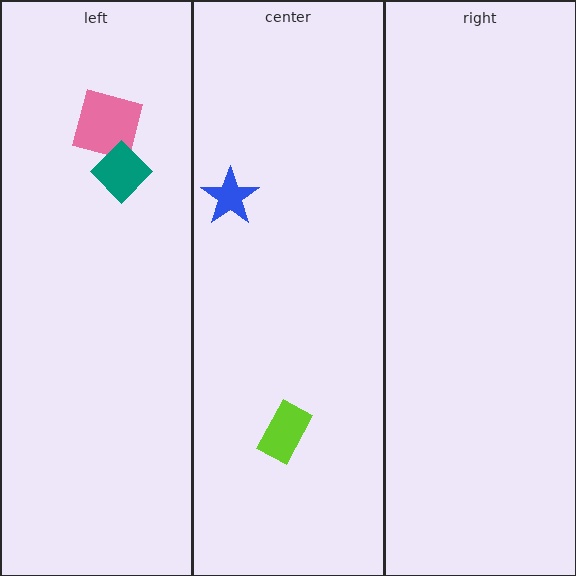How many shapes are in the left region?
2.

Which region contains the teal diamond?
The left region.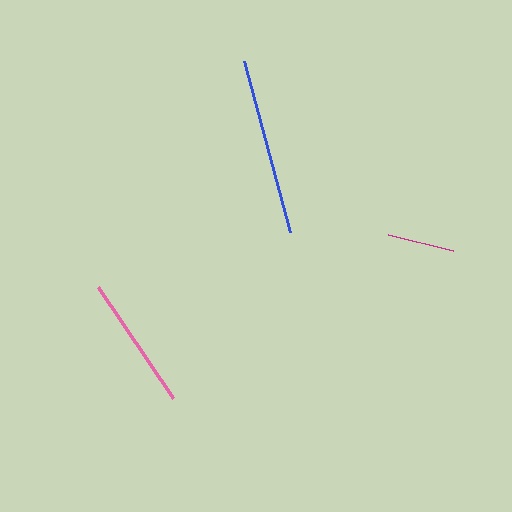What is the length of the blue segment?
The blue segment is approximately 176 pixels long.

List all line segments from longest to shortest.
From longest to shortest: blue, pink, magenta.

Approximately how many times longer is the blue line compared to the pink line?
The blue line is approximately 1.3 times the length of the pink line.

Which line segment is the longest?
The blue line is the longest at approximately 176 pixels.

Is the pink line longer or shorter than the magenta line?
The pink line is longer than the magenta line.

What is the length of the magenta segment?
The magenta segment is approximately 67 pixels long.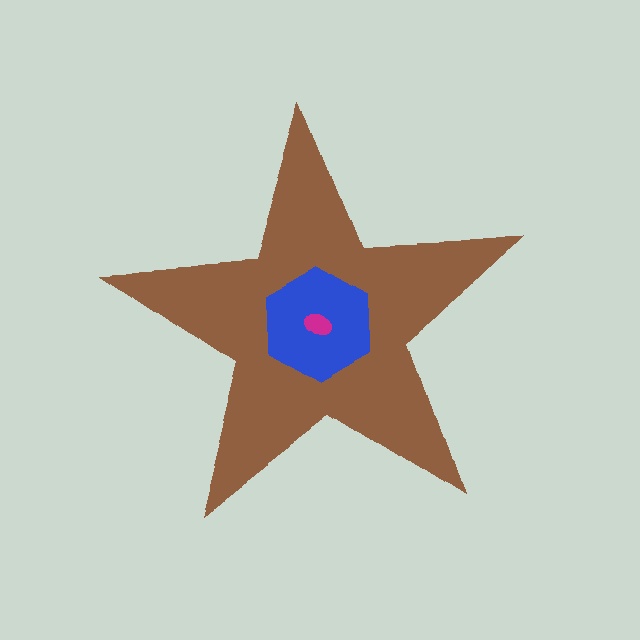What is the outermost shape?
The brown star.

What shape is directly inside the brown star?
The blue hexagon.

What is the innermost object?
The magenta ellipse.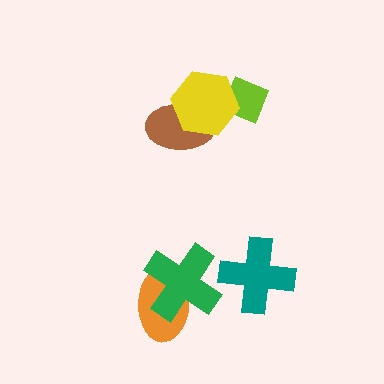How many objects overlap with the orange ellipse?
1 object overlaps with the orange ellipse.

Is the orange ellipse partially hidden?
Yes, it is partially covered by another shape.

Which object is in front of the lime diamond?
The yellow hexagon is in front of the lime diamond.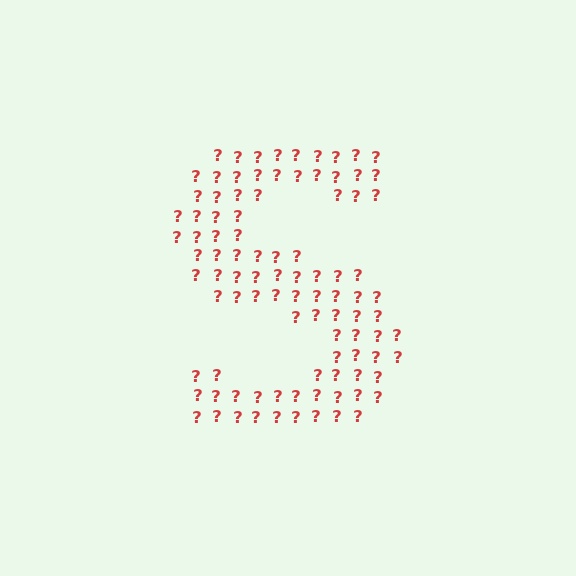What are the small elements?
The small elements are question marks.